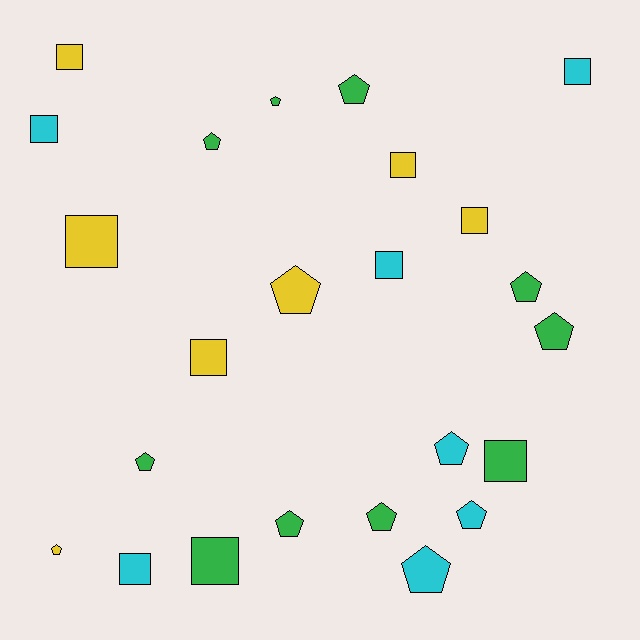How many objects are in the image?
There are 24 objects.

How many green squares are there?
There are 2 green squares.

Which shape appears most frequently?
Pentagon, with 13 objects.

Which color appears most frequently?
Green, with 10 objects.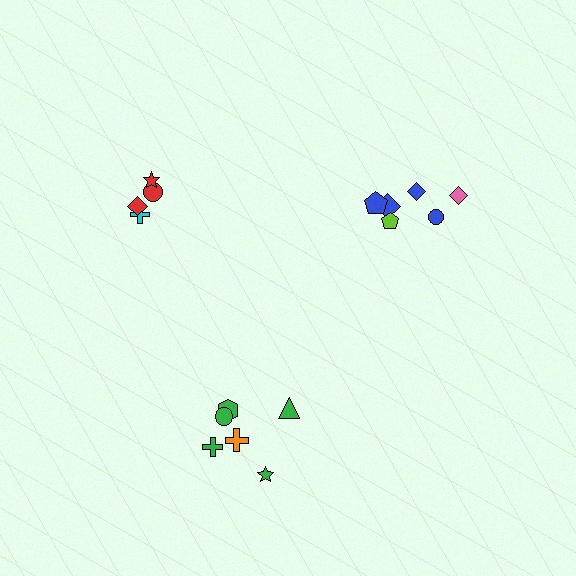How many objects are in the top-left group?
There are 4 objects.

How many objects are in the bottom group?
There are 6 objects.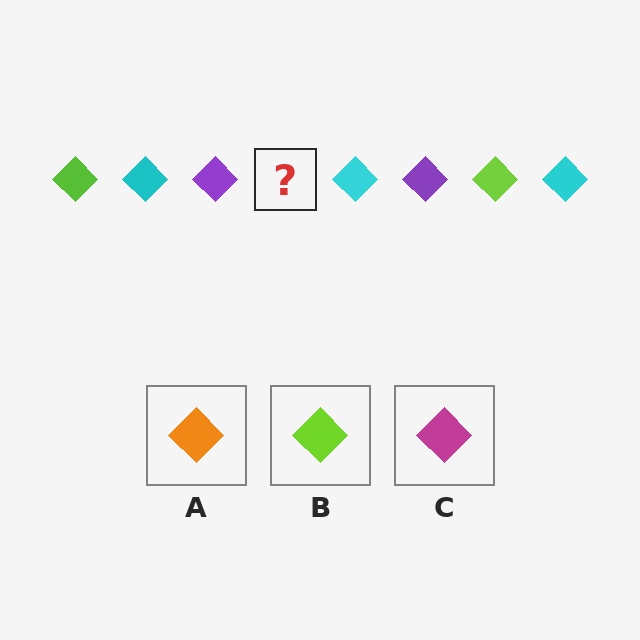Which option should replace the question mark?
Option B.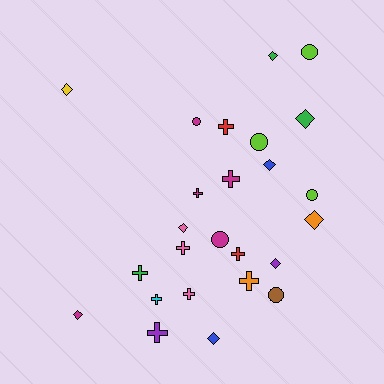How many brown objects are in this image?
There is 1 brown object.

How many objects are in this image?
There are 25 objects.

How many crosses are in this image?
There are 10 crosses.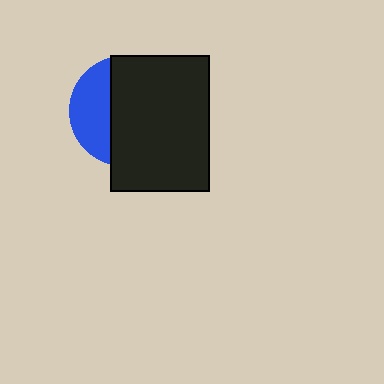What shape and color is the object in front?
The object in front is a black rectangle.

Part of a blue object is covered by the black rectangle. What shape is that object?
It is a circle.